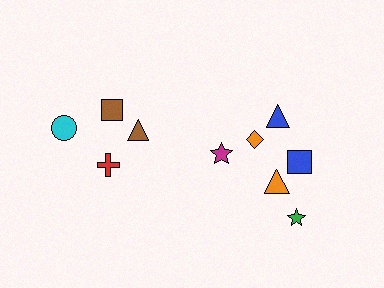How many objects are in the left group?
There are 4 objects.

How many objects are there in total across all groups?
There are 10 objects.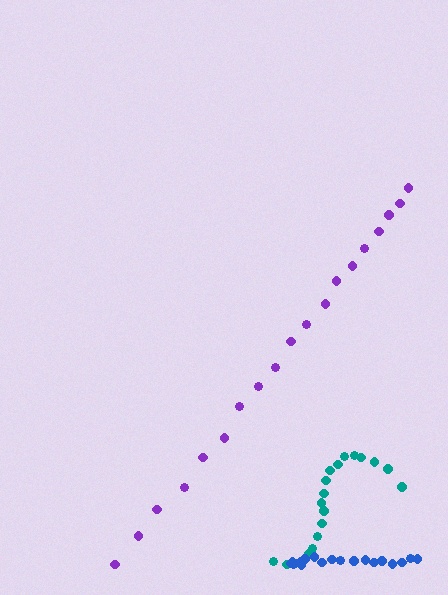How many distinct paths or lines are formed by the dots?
There are 3 distinct paths.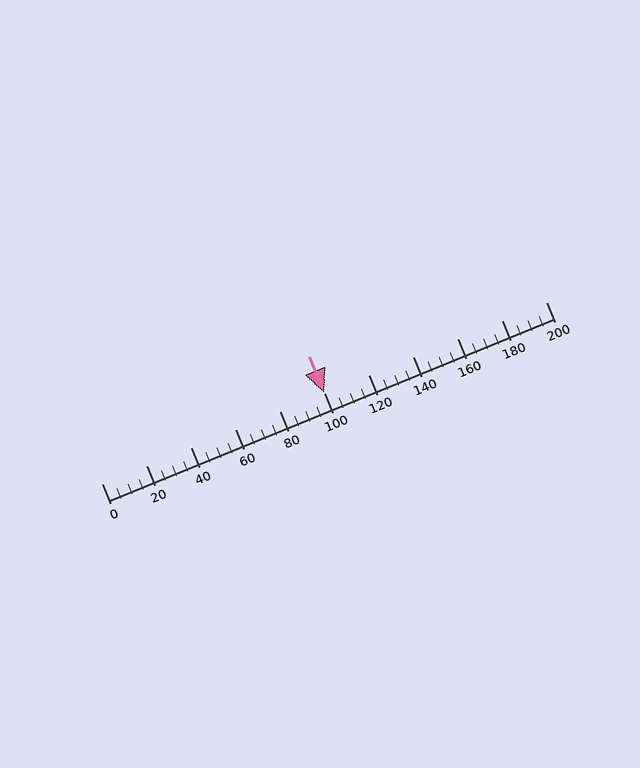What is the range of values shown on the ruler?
The ruler shows values from 0 to 200.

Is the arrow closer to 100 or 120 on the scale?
The arrow is closer to 100.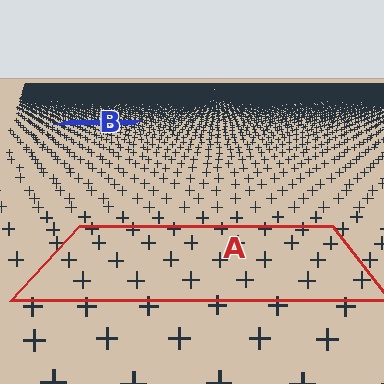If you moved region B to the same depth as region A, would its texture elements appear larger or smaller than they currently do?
They would appear larger. At a closer depth, the same texture elements are projected at a bigger on-screen size.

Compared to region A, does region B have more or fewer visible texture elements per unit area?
Region B has more texture elements per unit area — they are packed more densely because it is farther away.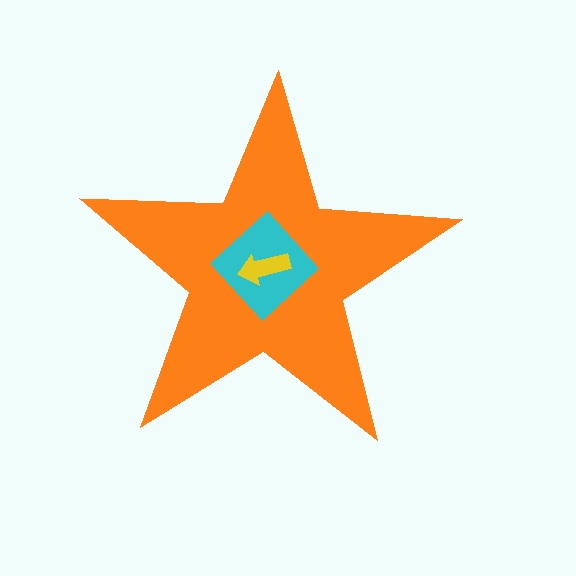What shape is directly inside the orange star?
The cyan diamond.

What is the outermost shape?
The orange star.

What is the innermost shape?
The yellow arrow.